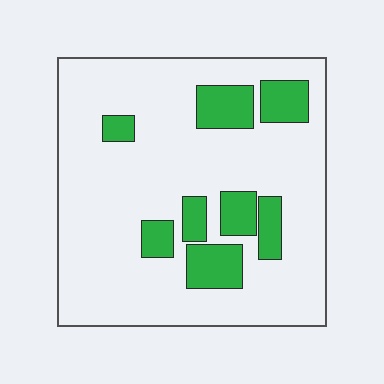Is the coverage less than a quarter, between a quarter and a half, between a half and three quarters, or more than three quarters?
Less than a quarter.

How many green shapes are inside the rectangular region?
8.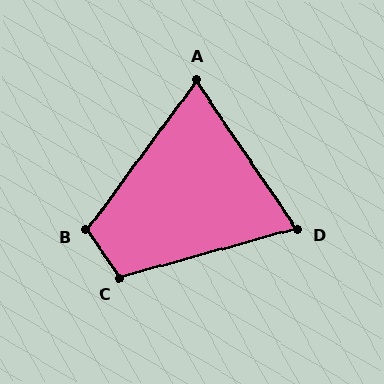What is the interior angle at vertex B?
Approximately 109 degrees (obtuse).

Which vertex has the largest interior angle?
C, at approximately 109 degrees.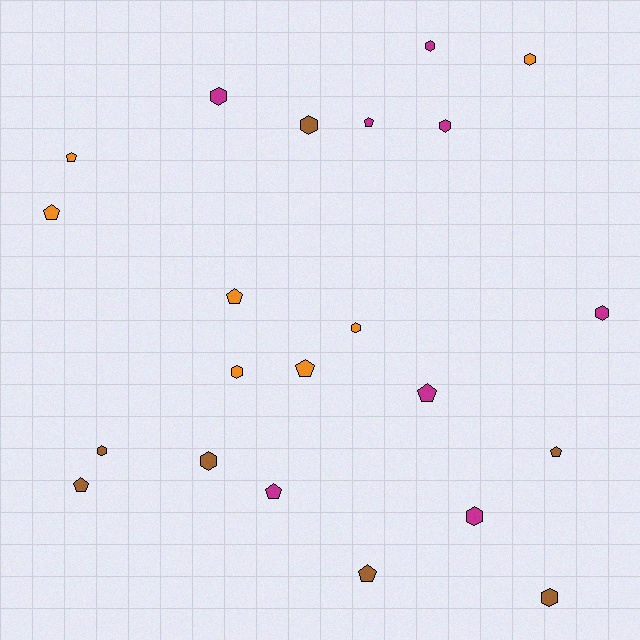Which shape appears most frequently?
Hexagon, with 12 objects.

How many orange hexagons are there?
There are 3 orange hexagons.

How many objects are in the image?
There are 22 objects.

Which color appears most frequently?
Magenta, with 8 objects.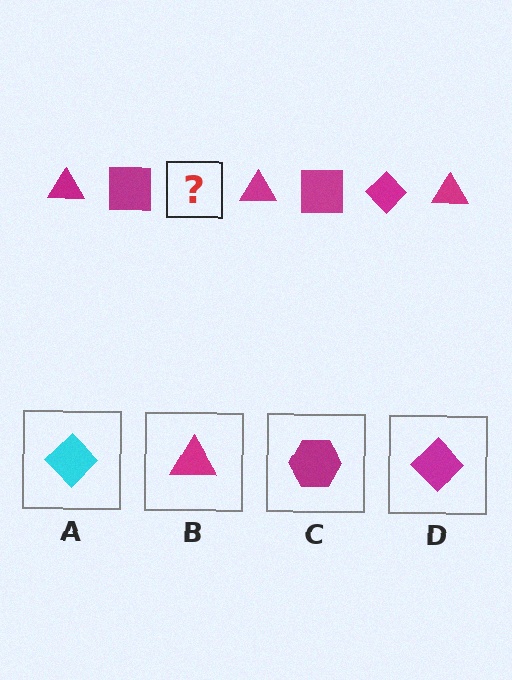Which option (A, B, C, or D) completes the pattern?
D.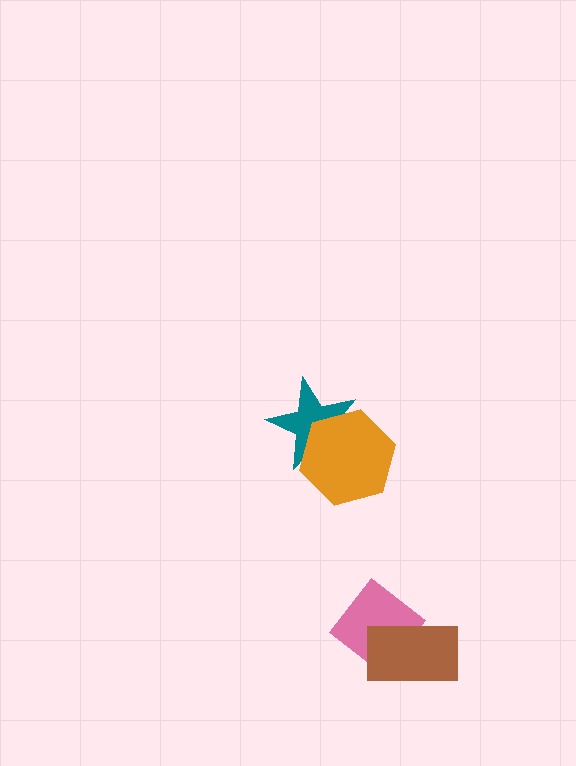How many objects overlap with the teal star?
1 object overlaps with the teal star.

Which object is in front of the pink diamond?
The brown rectangle is in front of the pink diamond.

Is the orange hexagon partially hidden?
No, no other shape covers it.